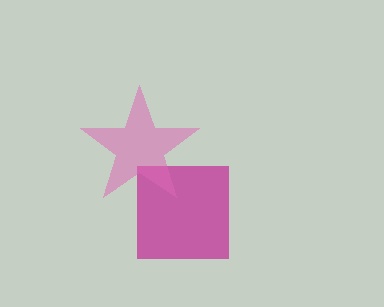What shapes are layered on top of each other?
The layered shapes are: a magenta square, a pink star.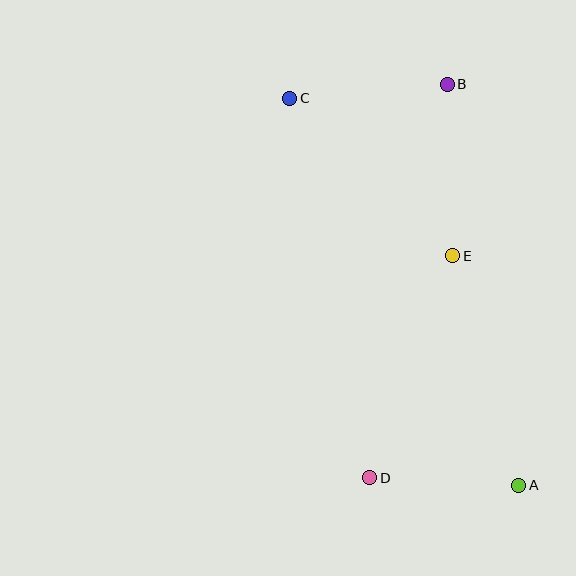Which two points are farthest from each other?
Points A and C are farthest from each other.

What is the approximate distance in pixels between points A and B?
The distance between A and B is approximately 407 pixels.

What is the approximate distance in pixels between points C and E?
The distance between C and E is approximately 227 pixels.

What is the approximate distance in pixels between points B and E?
The distance between B and E is approximately 172 pixels.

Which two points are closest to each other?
Points A and D are closest to each other.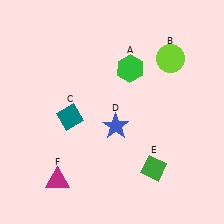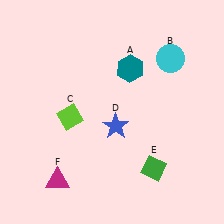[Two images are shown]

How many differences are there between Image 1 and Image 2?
There are 3 differences between the two images.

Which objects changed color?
A changed from green to teal. B changed from lime to cyan. C changed from teal to lime.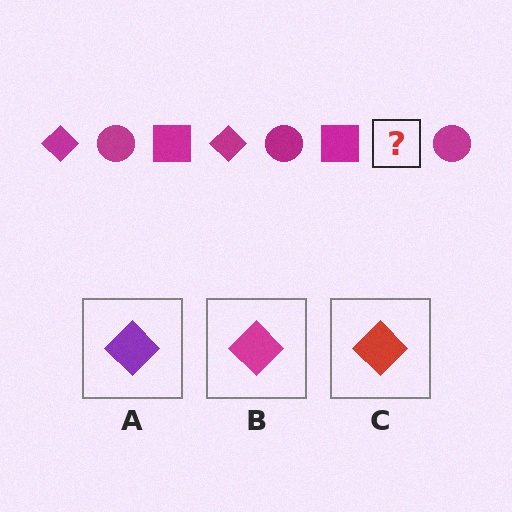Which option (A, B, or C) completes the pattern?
B.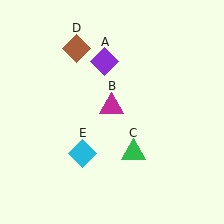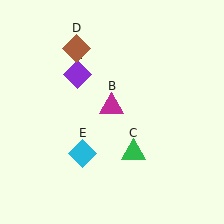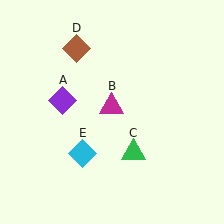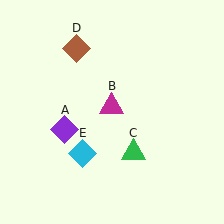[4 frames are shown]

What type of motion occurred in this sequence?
The purple diamond (object A) rotated counterclockwise around the center of the scene.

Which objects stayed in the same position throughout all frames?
Magenta triangle (object B) and green triangle (object C) and brown diamond (object D) and cyan diamond (object E) remained stationary.